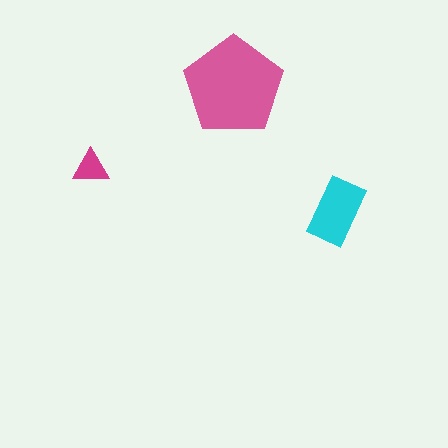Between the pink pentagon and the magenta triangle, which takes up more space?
The pink pentagon.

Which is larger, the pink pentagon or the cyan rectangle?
The pink pentagon.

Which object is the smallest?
The magenta triangle.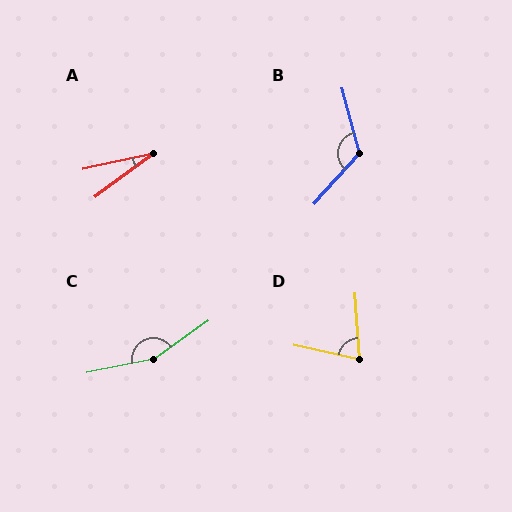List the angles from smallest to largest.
A (25°), D (73°), B (123°), C (156°).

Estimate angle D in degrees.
Approximately 73 degrees.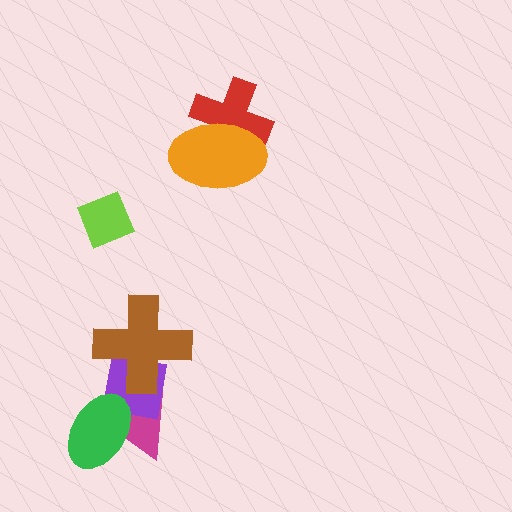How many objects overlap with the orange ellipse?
1 object overlaps with the orange ellipse.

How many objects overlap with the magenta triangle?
3 objects overlap with the magenta triangle.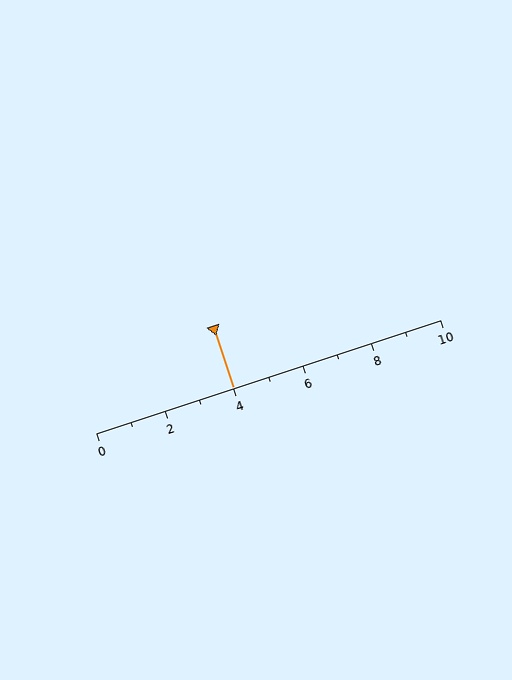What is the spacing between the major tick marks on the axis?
The major ticks are spaced 2 apart.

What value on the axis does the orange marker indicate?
The marker indicates approximately 4.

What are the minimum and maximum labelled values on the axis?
The axis runs from 0 to 10.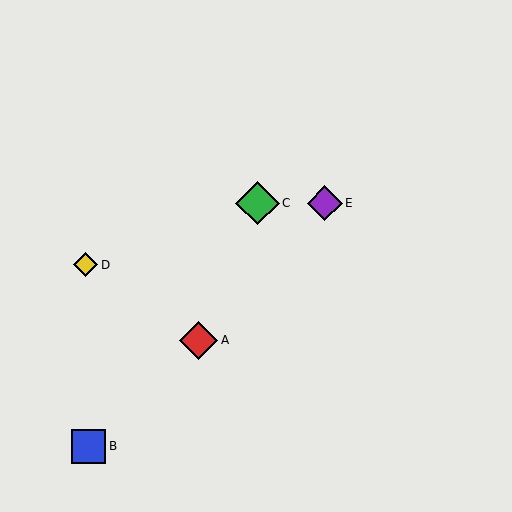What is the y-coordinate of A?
Object A is at y≈340.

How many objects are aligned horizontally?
2 objects (C, E) are aligned horizontally.